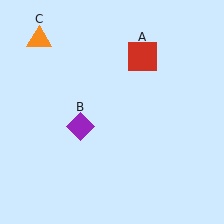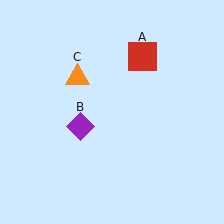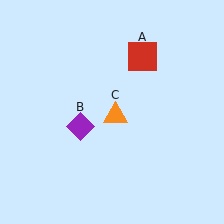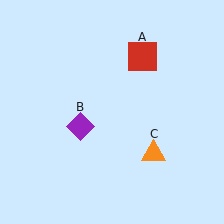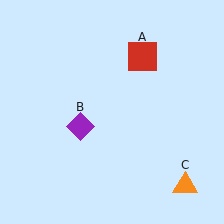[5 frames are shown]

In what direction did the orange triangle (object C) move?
The orange triangle (object C) moved down and to the right.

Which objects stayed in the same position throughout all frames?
Red square (object A) and purple diamond (object B) remained stationary.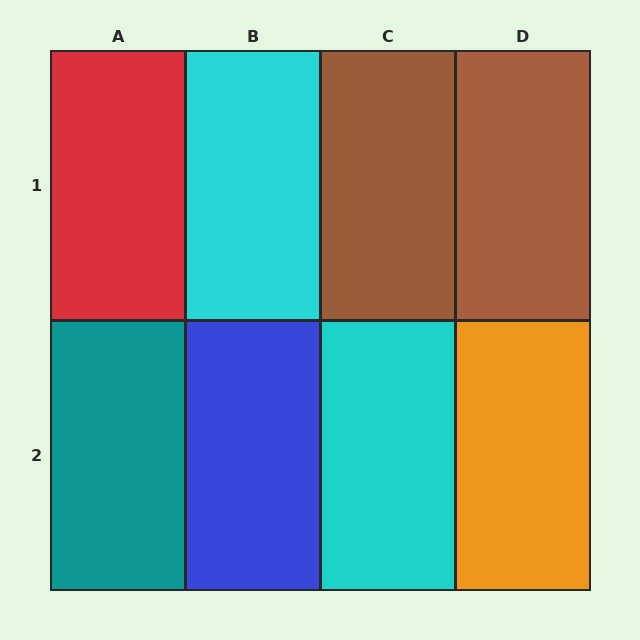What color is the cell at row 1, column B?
Cyan.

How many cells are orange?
1 cell is orange.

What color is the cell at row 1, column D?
Brown.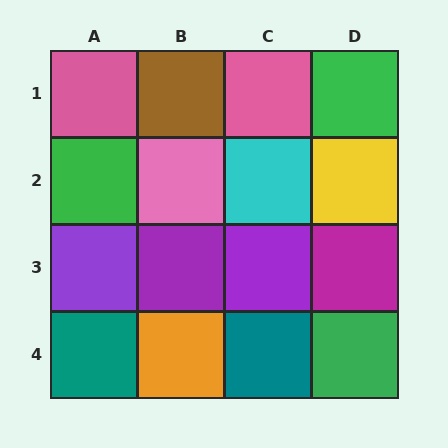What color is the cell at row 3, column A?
Purple.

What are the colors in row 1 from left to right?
Pink, brown, pink, green.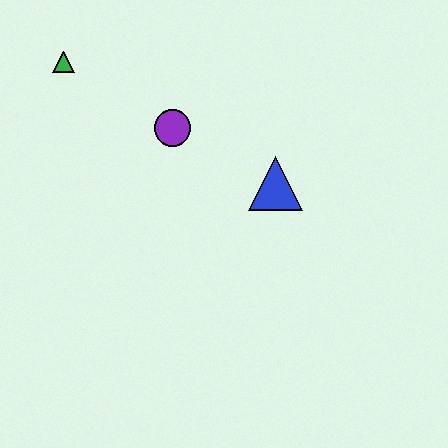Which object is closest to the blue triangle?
The purple circle is closest to the blue triangle.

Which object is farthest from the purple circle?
The green triangle is farthest from the purple circle.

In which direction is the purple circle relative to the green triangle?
The purple circle is to the right of the green triangle.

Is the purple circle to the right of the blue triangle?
No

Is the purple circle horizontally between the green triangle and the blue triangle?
Yes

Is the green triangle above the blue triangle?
Yes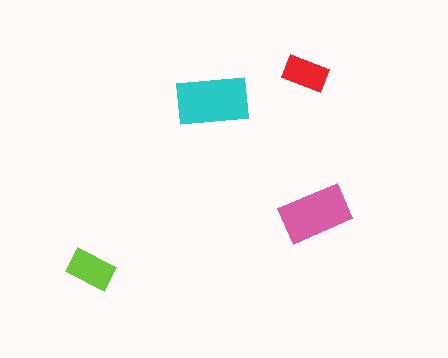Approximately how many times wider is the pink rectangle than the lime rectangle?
About 1.5 times wider.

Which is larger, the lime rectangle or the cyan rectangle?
The cyan one.